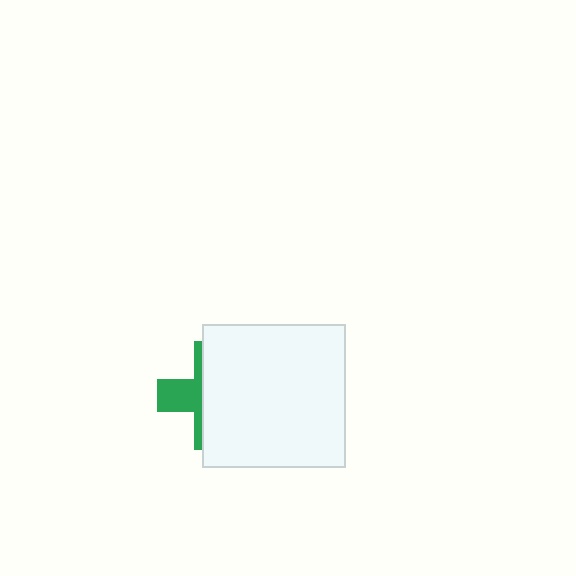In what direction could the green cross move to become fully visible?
The green cross could move left. That would shift it out from behind the white square entirely.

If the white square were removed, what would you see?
You would see the complete green cross.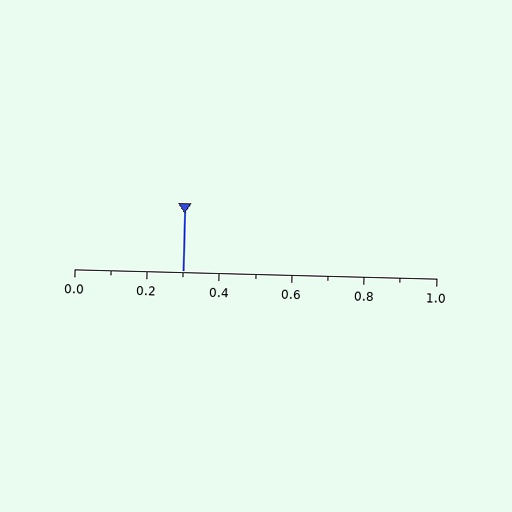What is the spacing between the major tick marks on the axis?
The major ticks are spaced 0.2 apart.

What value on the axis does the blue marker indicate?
The marker indicates approximately 0.3.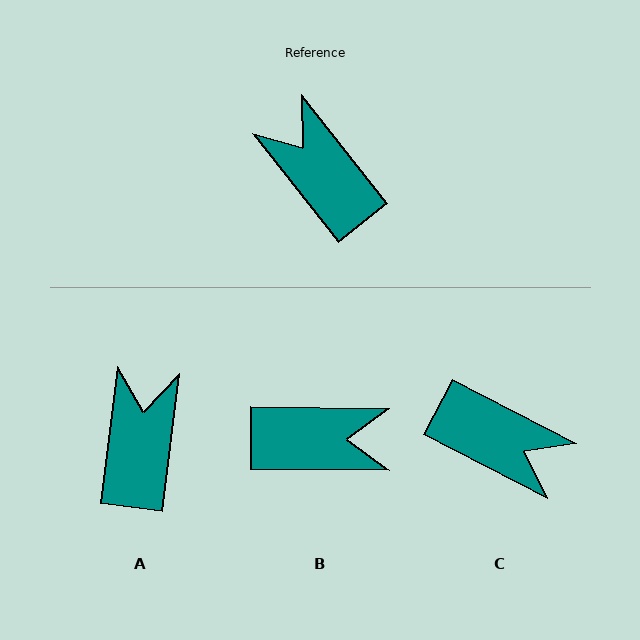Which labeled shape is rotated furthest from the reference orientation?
C, about 156 degrees away.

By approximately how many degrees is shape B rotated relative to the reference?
Approximately 129 degrees clockwise.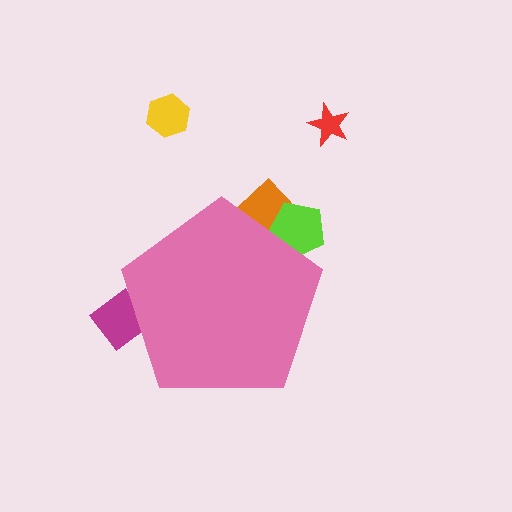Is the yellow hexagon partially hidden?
No, the yellow hexagon is fully visible.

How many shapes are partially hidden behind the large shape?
3 shapes are partially hidden.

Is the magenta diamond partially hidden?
Yes, the magenta diamond is partially hidden behind the pink pentagon.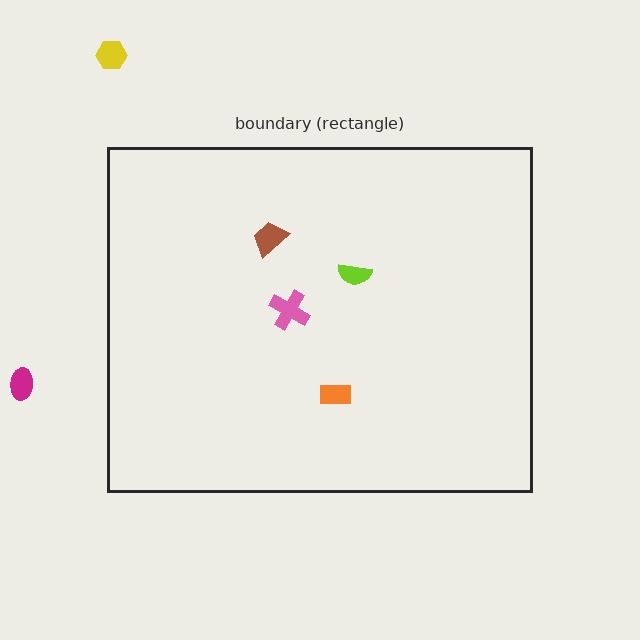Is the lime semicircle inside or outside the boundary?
Inside.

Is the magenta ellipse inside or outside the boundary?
Outside.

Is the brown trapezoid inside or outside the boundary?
Inside.